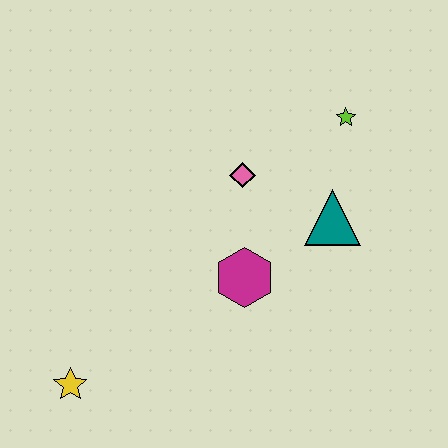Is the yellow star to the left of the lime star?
Yes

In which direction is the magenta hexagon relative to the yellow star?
The magenta hexagon is to the right of the yellow star.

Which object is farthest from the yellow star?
The lime star is farthest from the yellow star.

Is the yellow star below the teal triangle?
Yes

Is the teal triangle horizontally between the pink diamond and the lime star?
Yes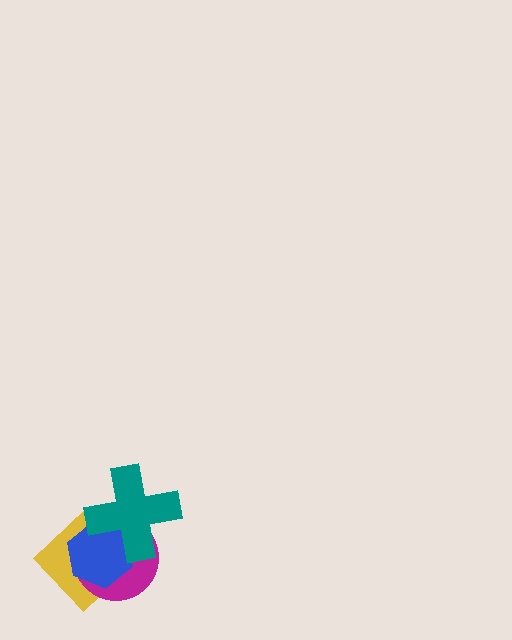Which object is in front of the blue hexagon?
The teal cross is in front of the blue hexagon.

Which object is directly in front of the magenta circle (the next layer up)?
The blue hexagon is directly in front of the magenta circle.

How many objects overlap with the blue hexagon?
3 objects overlap with the blue hexagon.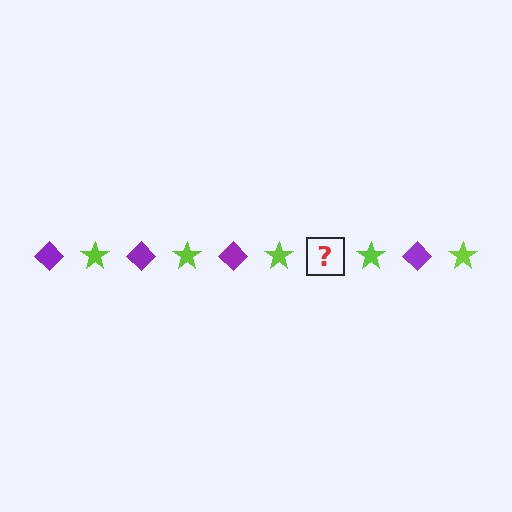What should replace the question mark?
The question mark should be replaced with a purple diamond.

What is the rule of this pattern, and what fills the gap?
The rule is that the pattern alternates between purple diamond and lime star. The gap should be filled with a purple diamond.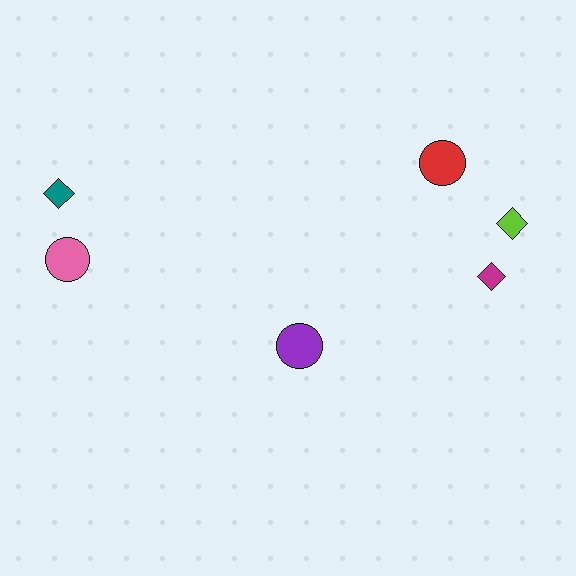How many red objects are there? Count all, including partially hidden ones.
There is 1 red object.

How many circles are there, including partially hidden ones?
There are 3 circles.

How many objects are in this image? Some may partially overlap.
There are 6 objects.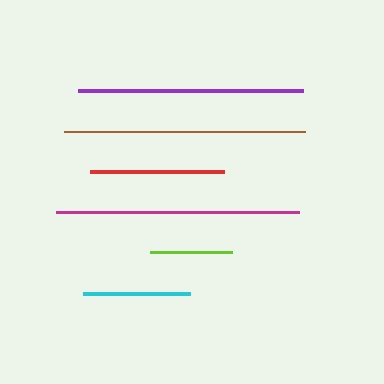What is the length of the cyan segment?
The cyan segment is approximately 106 pixels long.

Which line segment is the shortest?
The lime line is the shortest at approximately 81 pixels.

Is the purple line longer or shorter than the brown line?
The brown line is longer than the purple line.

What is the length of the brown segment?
The brown segment is approximately 240 pixels long.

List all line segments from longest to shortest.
From longest to shortest: magenta, brown, purple, red, cyan, lime.